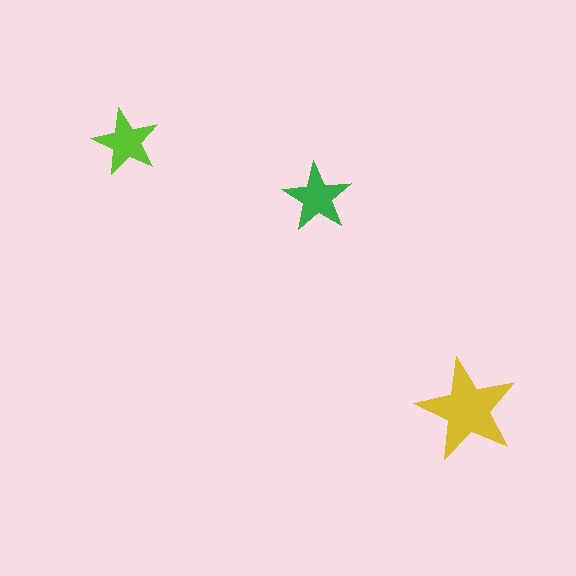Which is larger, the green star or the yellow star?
The yellow one.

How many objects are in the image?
There are 3 objects in the image.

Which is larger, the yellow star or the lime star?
The yellow one.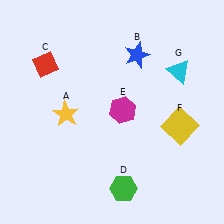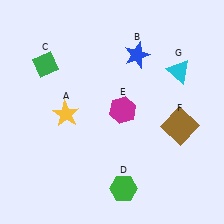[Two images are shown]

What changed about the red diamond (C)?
In Image 1, C is red. In Image 2, it changed to green.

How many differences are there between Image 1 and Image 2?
There are 2 differences between the two images.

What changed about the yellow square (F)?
In Image 1, F is yellow. In Image 2, it changed to brown.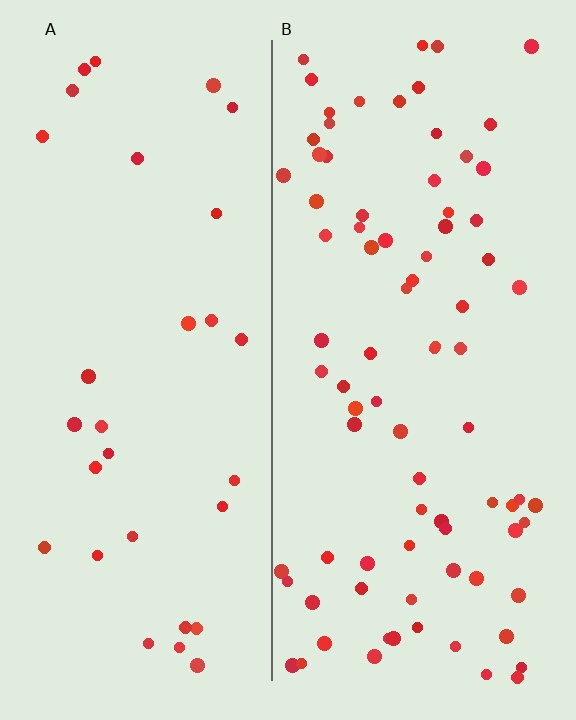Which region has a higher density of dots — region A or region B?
B (the right).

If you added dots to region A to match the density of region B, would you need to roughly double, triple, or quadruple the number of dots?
Approximately triple.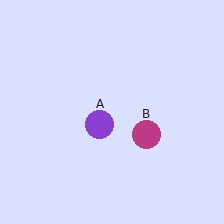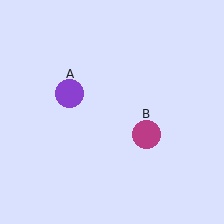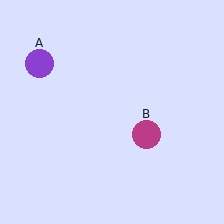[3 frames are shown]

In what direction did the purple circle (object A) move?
The purple circle (object A) moved up and to the left.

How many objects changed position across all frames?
1 object changed position: purple circle (object A).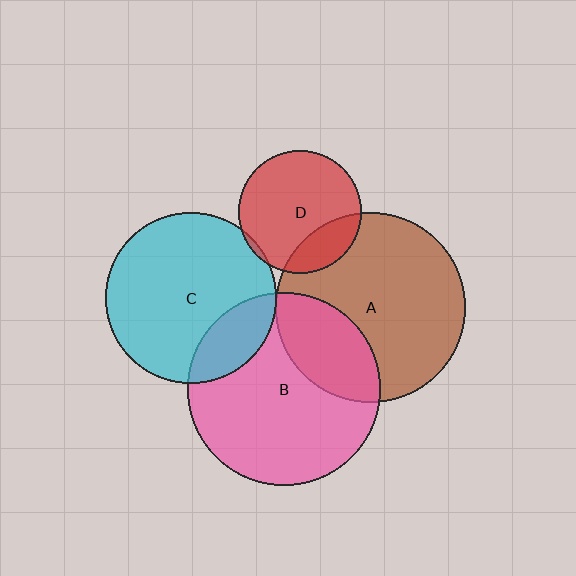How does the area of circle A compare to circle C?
Approximately 1.2 times.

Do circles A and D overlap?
Yes.